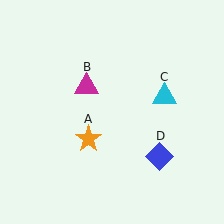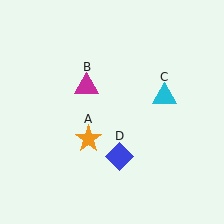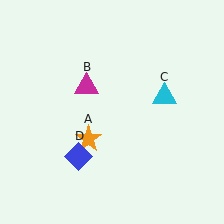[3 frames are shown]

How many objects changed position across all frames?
1 object changed position: blue diamond (object D).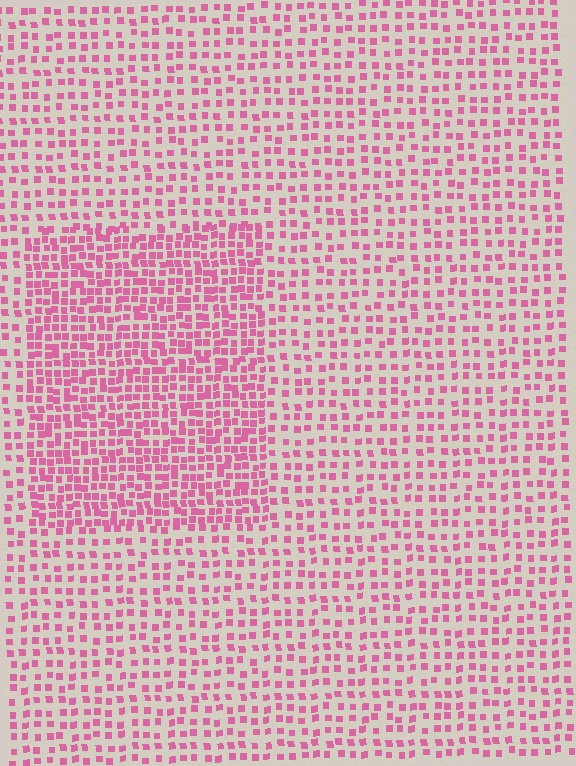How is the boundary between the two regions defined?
The boundary is defined by a change in element density (approximately 1.9x ratio). All elements are the same color, size, and shape.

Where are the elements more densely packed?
The elements are more densely packed inside the rectangle boundary.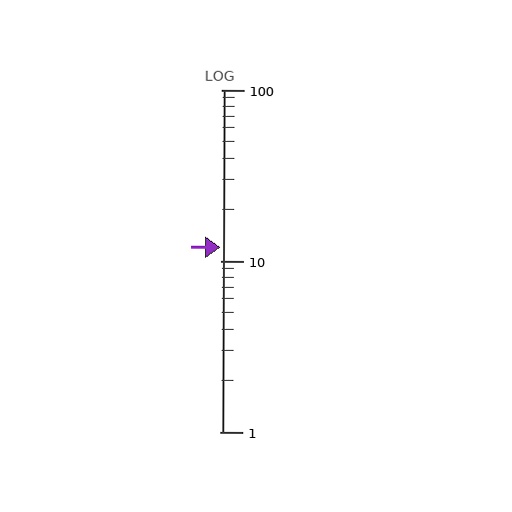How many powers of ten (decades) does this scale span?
The scale spans 2 decades, from 1 to 100.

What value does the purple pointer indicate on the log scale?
The pointer indicates approximately 12.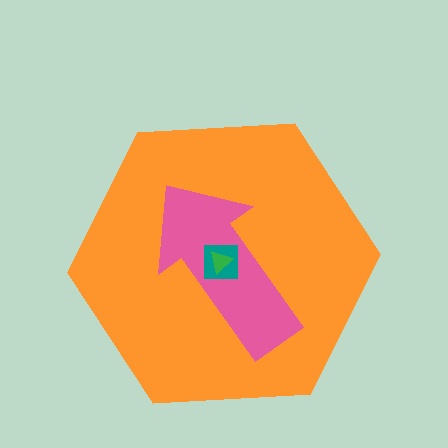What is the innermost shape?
The green triangle.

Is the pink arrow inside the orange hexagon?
Yes.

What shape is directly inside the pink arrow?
The teal square.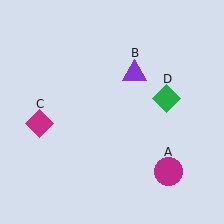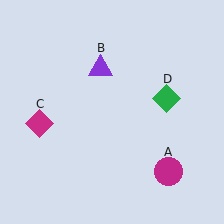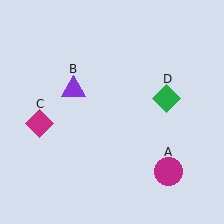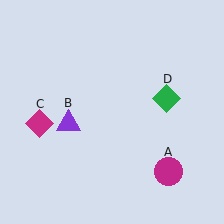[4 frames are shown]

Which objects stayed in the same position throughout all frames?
Magenta circle (object A) and magenta diamond (object C) and green diamond (object D) remained stationary.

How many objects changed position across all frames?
1 object changed position: purple triangle (object B).